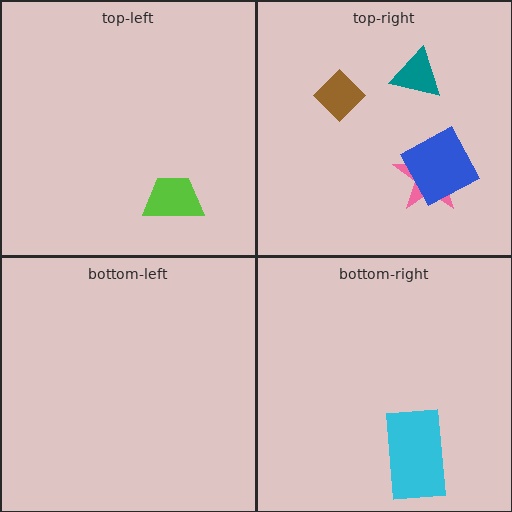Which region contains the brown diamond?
The top-right region.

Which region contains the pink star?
The top-right region.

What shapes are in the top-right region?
The pink star, the brown diamond, the teal triangle, the blue square.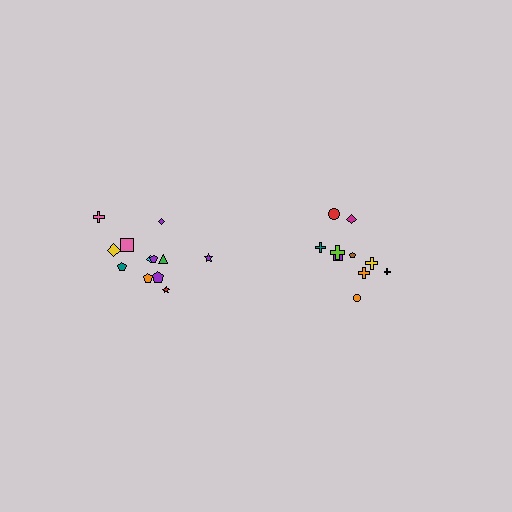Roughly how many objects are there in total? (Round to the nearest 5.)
Roughly 20 objects in total.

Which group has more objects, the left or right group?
The left group.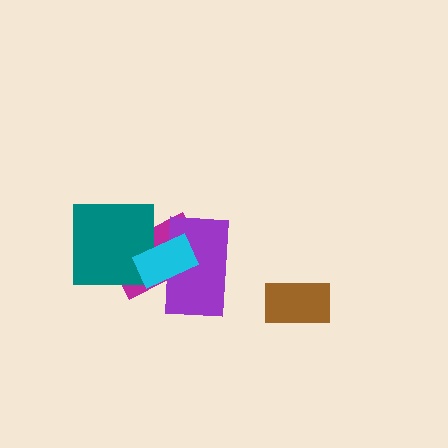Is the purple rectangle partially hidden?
Yes, it is partially covered by another shape.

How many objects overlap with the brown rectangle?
0 objects overlap with the brown rectangle.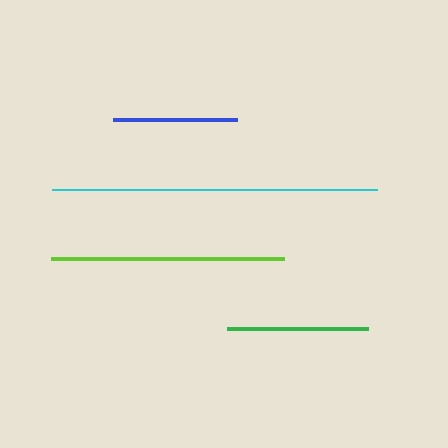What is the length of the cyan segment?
The cyan segment is approximately 325 pixels long.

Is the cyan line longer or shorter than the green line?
The cyan line is longer than the green line.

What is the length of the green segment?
The green segment is approximately 141 pixels long.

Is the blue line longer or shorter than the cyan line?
The cyan line is longer than the blue line.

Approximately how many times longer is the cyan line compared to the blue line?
The cyan line is approximately 2.6 times the length of the blue line.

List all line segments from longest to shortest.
From longest to shortest: cyan, lime, green, blue.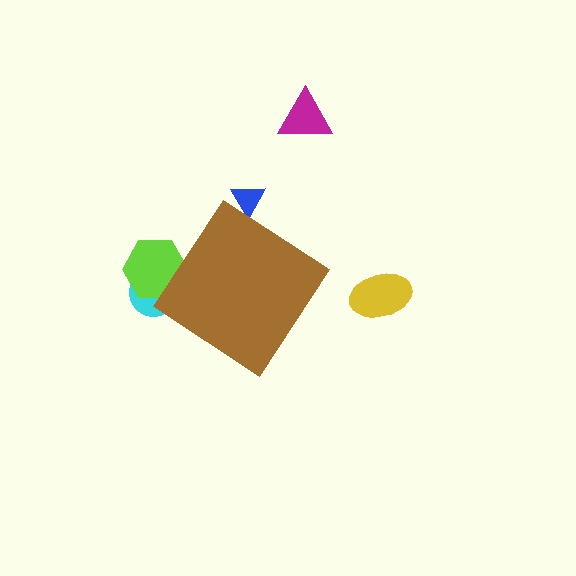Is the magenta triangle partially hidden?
No, the magenta triangle is fully visible.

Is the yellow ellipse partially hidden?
No, the yellow ellipse is fully visible.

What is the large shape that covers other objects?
A brown diamond.